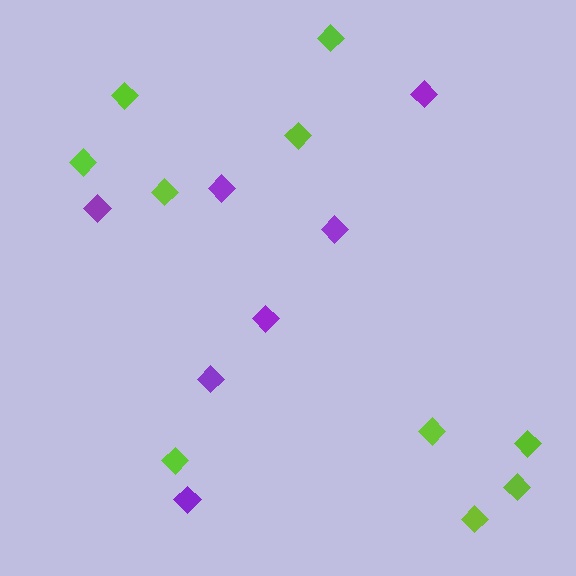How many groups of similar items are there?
There are 2 groups: one group of lime diamonds (10) and one group of purple diamonds (7).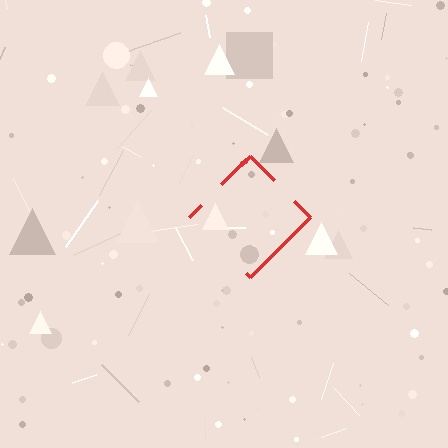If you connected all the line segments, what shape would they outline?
They would outline a diamond.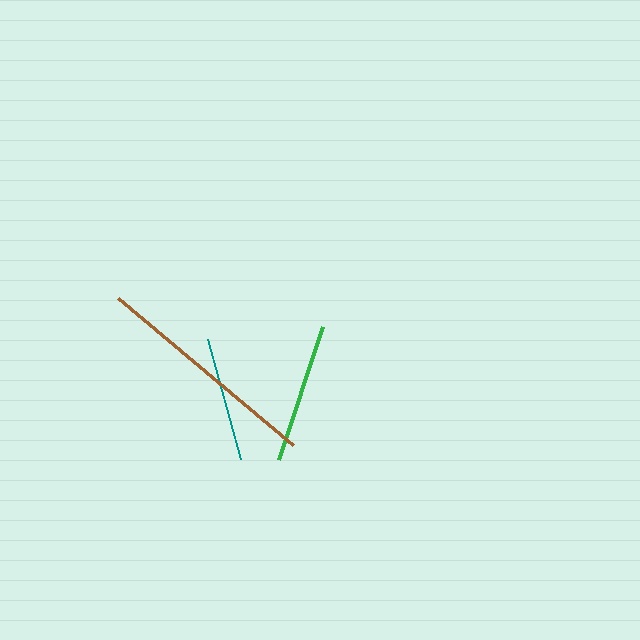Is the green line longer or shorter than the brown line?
The brown line is longer than the green line.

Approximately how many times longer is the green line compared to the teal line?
The green line is approximately 1.1 times the length of the teal line.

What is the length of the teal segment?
The teal segment is approximately 125 pixels long.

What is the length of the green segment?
The green segment is approximately 140 pixels long.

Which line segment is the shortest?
The teal line is the shortest at approximately 125 pixels.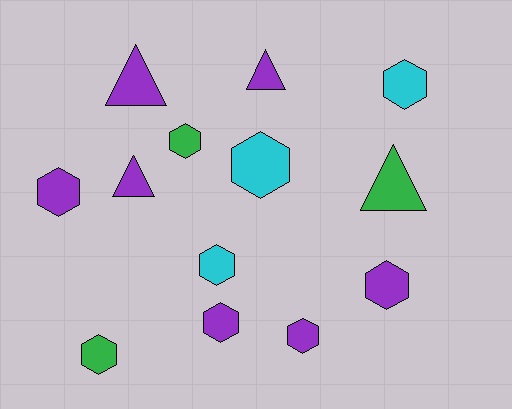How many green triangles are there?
There is 1 green triangle.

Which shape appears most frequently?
Hexagon, with 9 objects.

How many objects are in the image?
There are 13 objects.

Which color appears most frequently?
Purple, with 7 objects.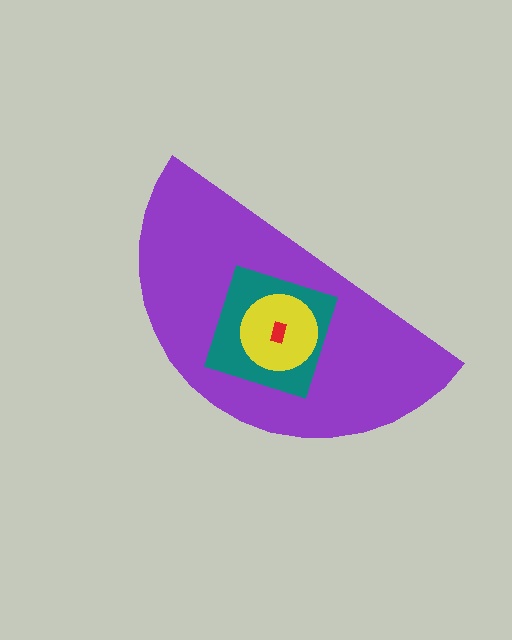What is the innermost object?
The red rectangle.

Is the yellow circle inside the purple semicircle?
Yes.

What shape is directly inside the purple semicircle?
The teal diamond.